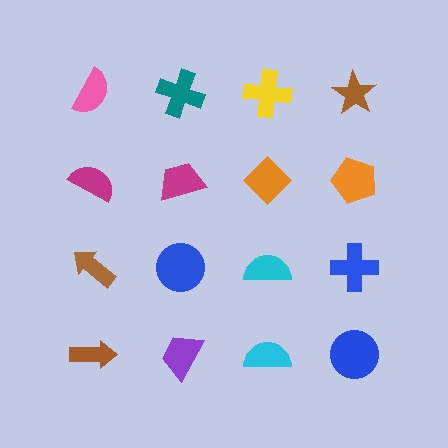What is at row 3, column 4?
A blue cross.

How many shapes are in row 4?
4 shapes.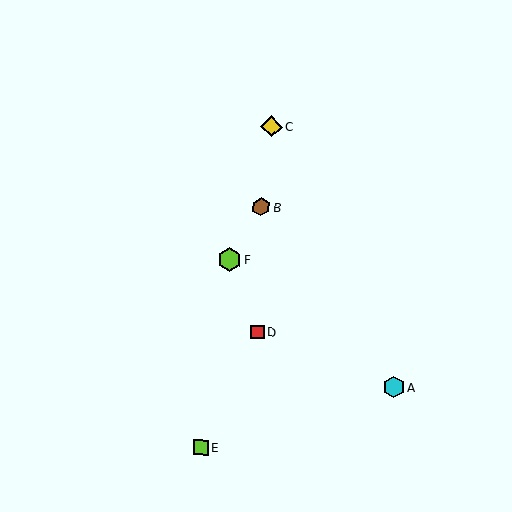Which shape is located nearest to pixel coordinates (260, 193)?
The brown hexagon (labeled B) at (261, 207) is nearest to that location.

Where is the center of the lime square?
The center of the lime square is at (201, 447).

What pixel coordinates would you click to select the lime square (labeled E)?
Click at (201, 447) to select the lime square E.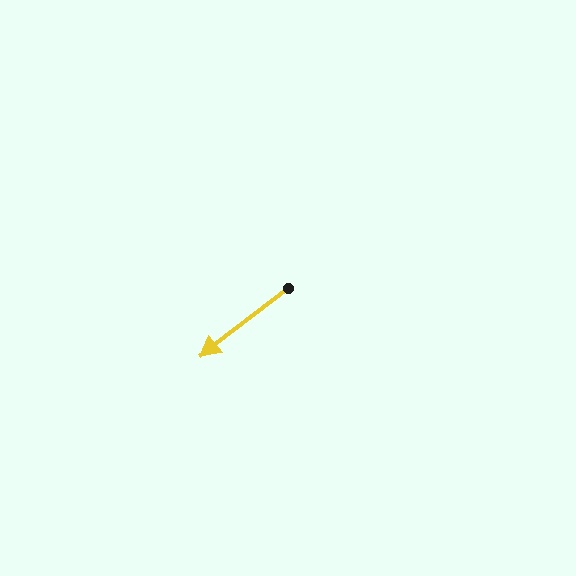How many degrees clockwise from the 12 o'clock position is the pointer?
Approximately 232 degrees.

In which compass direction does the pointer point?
Southwest.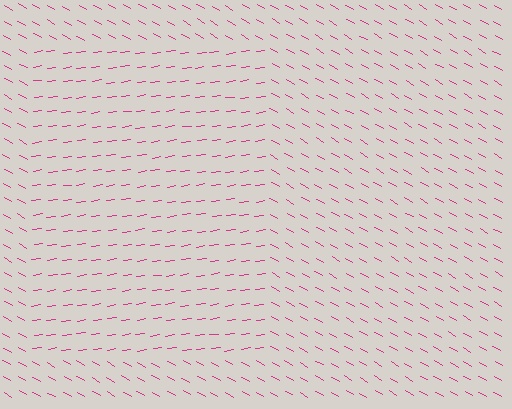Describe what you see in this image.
The image is filled with small magenta line segments. A rectangle region in the image has lines oriented differently from the surrounding lines, creating a visible texture boundary.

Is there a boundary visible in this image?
Yes, there is a texture boundary formed by a change in line orientation.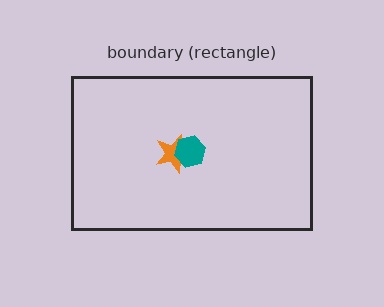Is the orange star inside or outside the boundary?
Inside.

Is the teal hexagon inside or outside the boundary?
Inside.